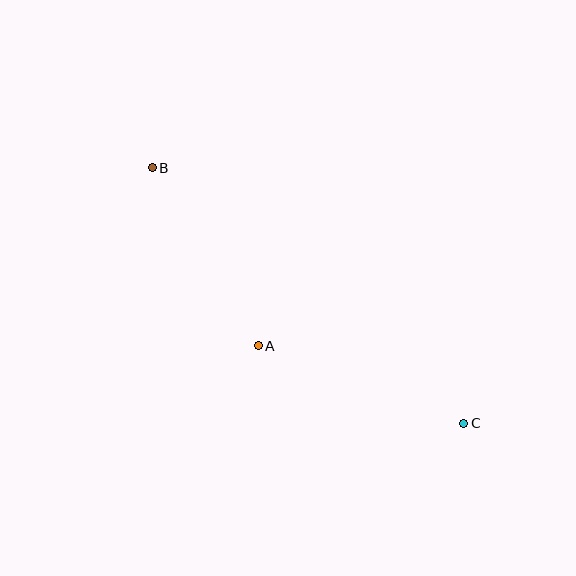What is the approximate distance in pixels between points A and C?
The distance between A and C is approximately 220 pixels.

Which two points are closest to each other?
Points A and B are closest to each other.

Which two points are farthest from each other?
Points B and C are farthest from each other.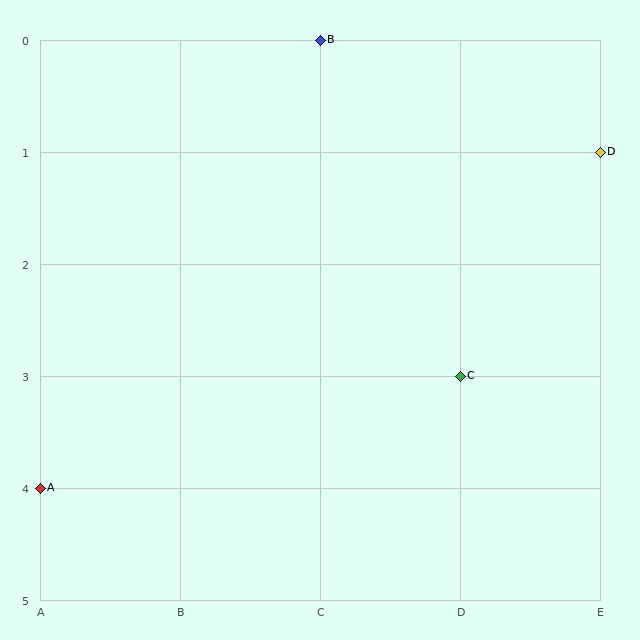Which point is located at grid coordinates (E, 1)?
Point D is at (E, 1).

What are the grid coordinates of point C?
Point C is at grid coordinates (D, 3).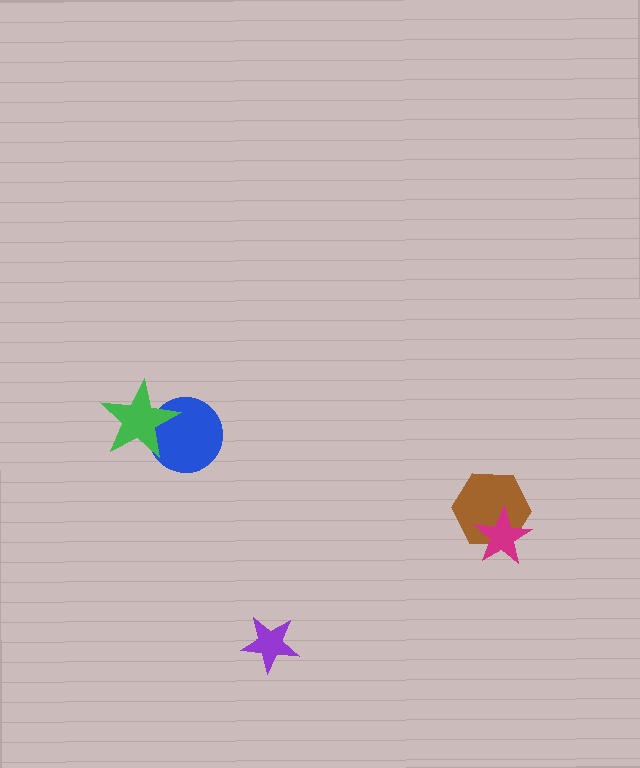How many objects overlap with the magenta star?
1 object overlaps with the magenta star.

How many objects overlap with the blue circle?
1 object overlaps with the blue circle.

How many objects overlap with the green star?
1 object overlaps with the green star.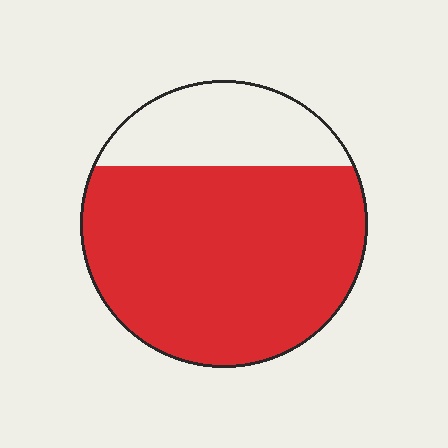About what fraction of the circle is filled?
About three quarters (3/4).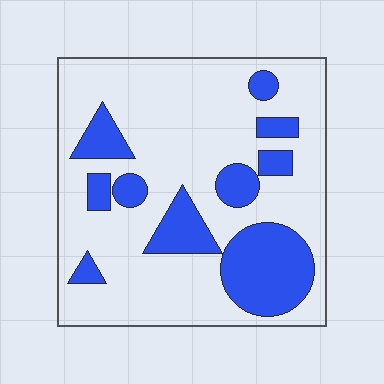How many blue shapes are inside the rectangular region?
10.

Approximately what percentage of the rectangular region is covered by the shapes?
Approximately 25%.